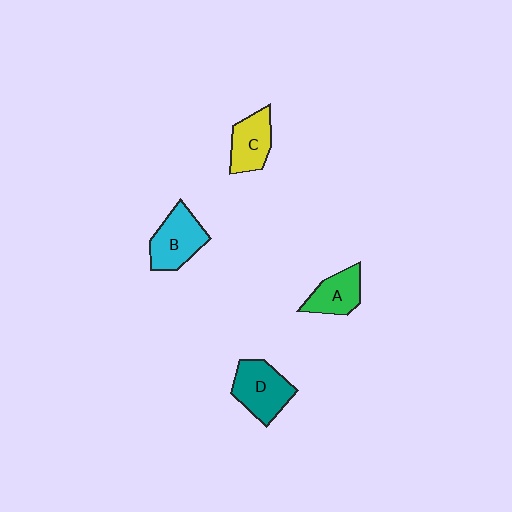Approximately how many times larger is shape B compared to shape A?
Approximately 1.3 times.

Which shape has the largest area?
Shape D (teal).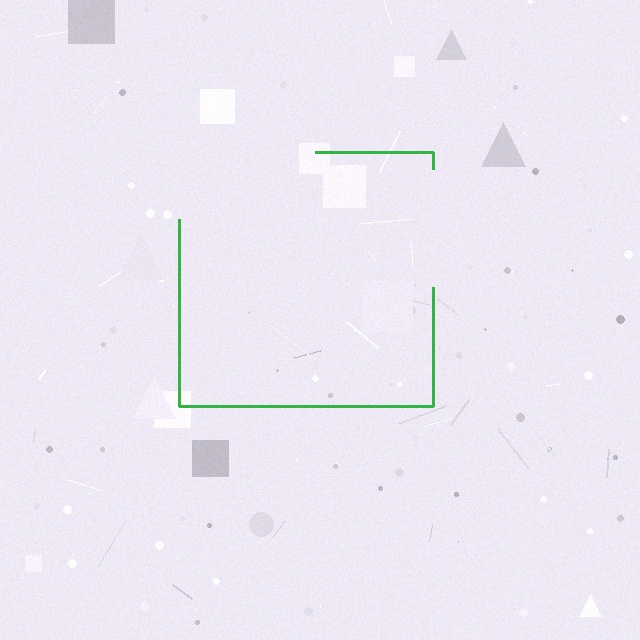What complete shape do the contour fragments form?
The contour fragments form a square.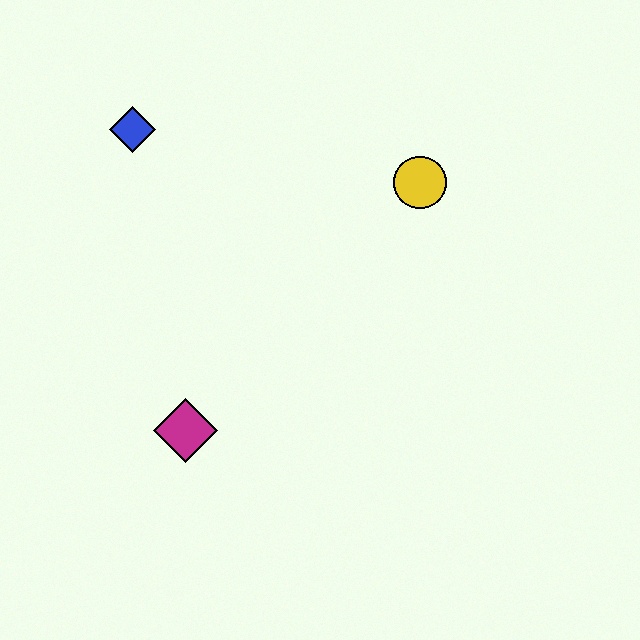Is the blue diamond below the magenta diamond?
No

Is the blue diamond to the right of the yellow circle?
No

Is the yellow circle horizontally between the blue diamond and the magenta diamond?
No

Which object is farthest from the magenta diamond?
The yellow circle is farthest from the magenta diamond.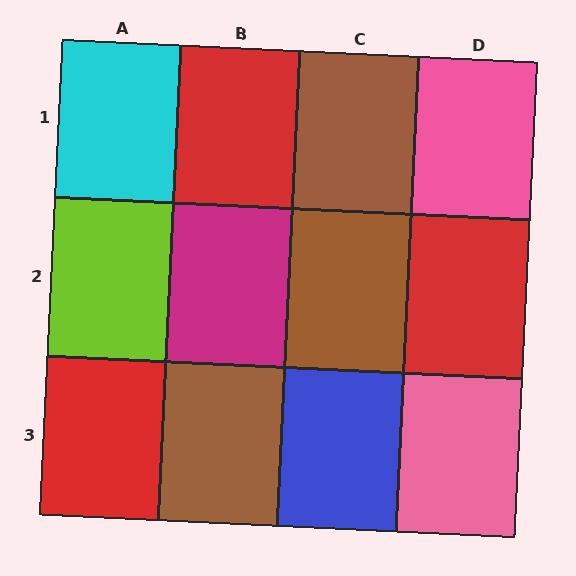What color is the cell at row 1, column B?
Red.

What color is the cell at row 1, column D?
Pink.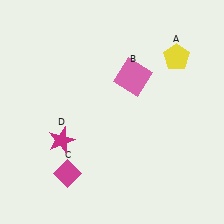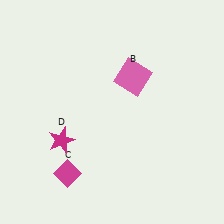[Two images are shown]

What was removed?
The yellow pentagon (A) was removed in Image 2.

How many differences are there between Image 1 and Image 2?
There is 1 difference between the two images.